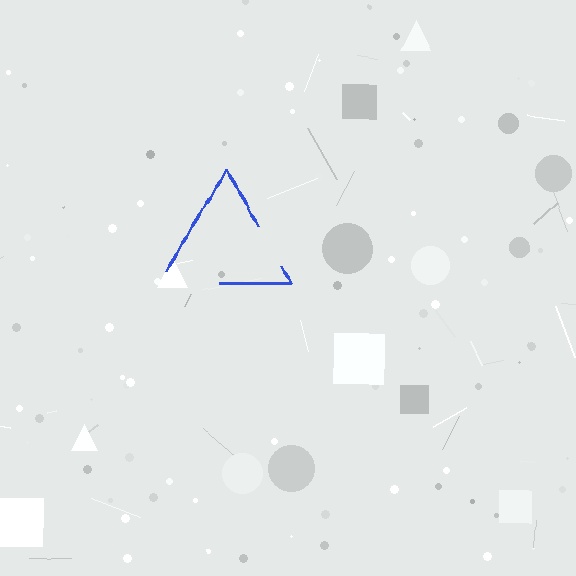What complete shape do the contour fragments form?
The contour fragments form a triangle.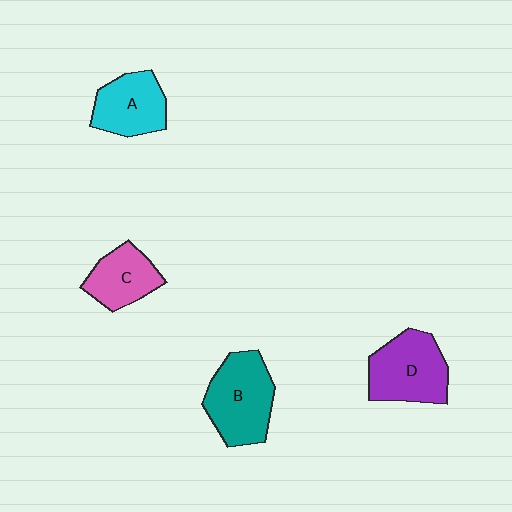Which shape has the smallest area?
Shape C (pink).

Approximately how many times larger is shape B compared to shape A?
Approximately 1.3 times.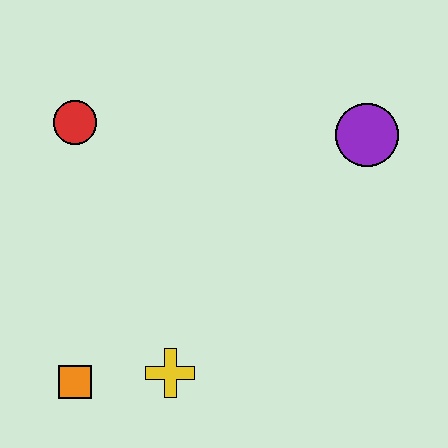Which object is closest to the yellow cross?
The orange square is closest to the yellow cross.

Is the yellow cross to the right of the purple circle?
No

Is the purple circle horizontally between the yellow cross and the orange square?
No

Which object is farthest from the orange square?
The purple circle is farthest from the orange square.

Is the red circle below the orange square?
No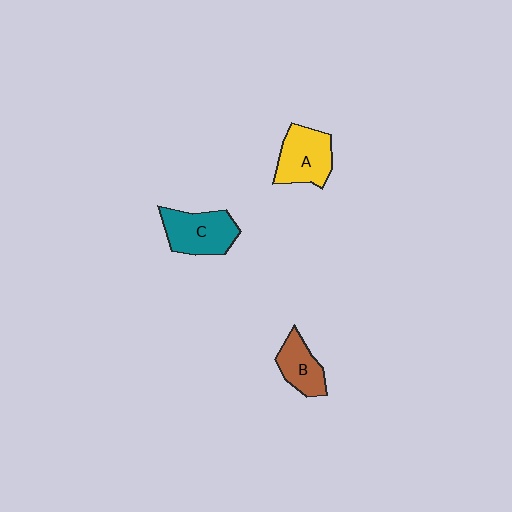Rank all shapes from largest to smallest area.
From largest to smallest: C (teal), A (yellow), B (brown).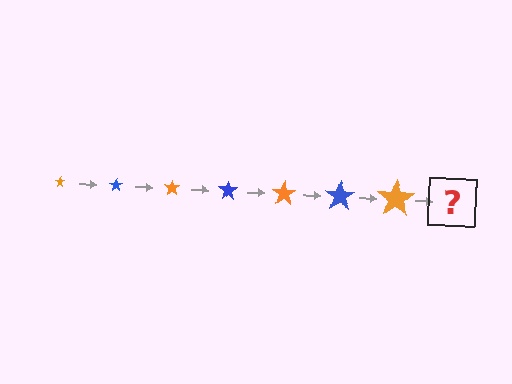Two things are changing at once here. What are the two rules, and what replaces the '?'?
The two rules are that the star grows larger each step and the color cycles through orange and blue. The '?' should be a blue star, larger than the previous one.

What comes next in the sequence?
The next element should be a blue star, larger than the previous one.